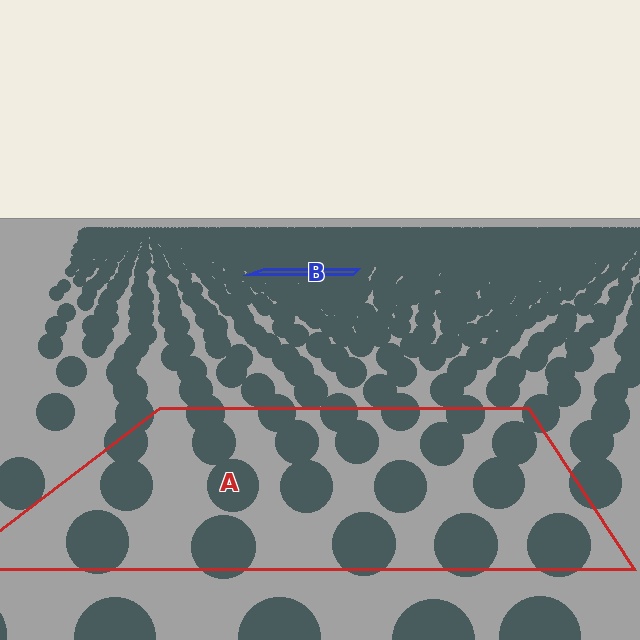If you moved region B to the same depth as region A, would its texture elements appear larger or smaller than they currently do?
They would appear larger. At a closer depth, the same texture elements are projected at a bigger on-screen size.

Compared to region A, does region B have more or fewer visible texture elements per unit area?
Region B has more texture elements per unit area — they are packed more densely because it is farther away.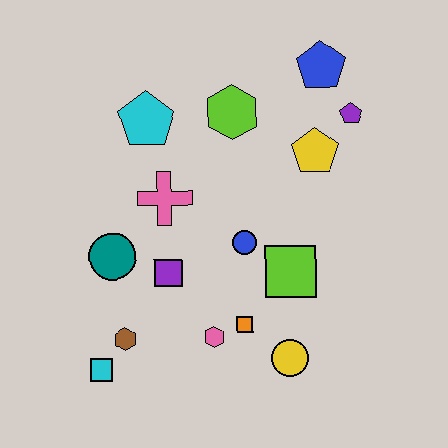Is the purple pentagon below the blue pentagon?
Yes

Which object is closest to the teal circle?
The purple square is closest to the teal circle.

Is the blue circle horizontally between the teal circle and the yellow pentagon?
Yes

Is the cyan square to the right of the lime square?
No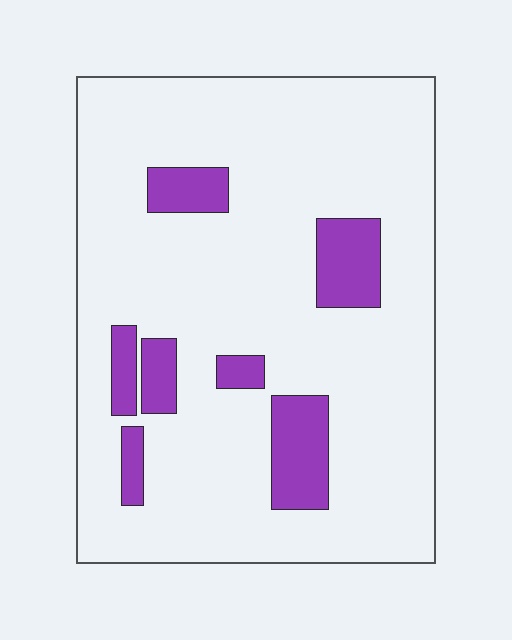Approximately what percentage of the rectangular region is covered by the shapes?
Approximately 15%.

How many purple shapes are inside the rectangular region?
7.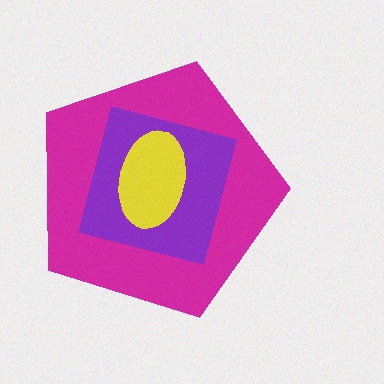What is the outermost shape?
The magenta pentagon.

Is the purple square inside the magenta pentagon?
Yes.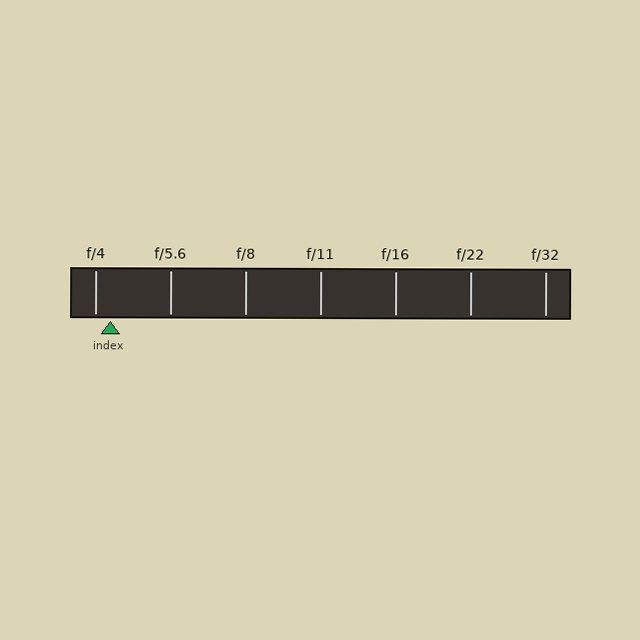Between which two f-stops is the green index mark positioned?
The index mark is between f/4 and f/5.6.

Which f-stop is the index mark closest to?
The index mark is closest to f/4.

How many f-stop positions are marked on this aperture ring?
There are 7 f-stop positions marked.